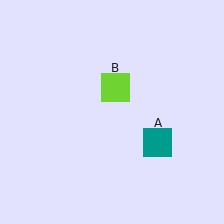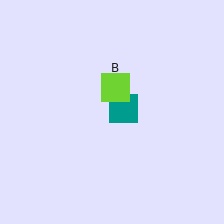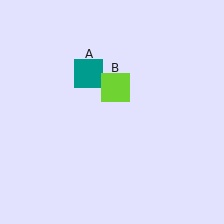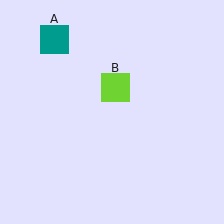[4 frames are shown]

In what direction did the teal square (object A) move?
The teal square (object A) moved up and to the left.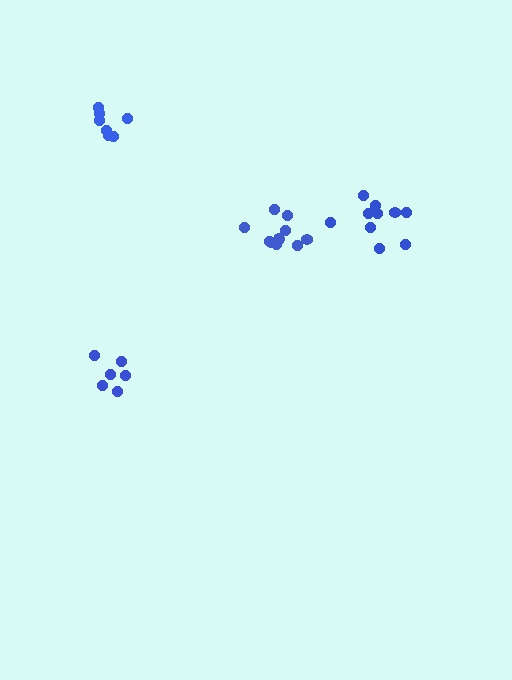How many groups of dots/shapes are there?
There are 4 groups.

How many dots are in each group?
Group 1: 10 dots, Group 2: 6 dots, Group 3: 10 dots, Group 4: 7 dots (33 total).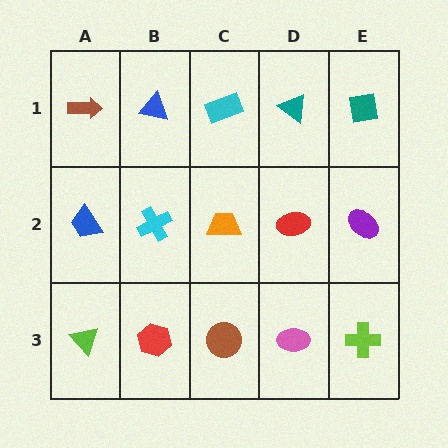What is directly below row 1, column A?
A blue trapezoid.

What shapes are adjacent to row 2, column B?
A blue triangle (row 1, column B), a red hexagon (row 3, column B), a blue trapezoid (row 2, column A), an orange trapezoid (row 2, column C).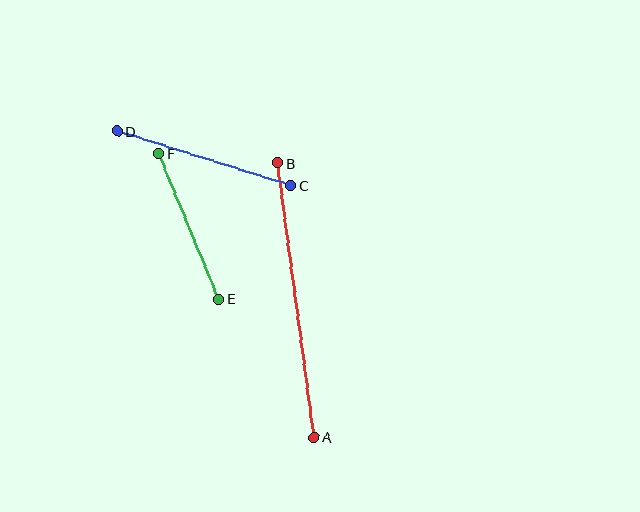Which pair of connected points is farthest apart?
Points A and B are farthest apart.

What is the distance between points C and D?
The distance is approximately 181 pixels.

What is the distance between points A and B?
The distance is approximately 277 pixels.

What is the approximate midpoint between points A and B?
The midpoint is at approximately (296, 300) pixels.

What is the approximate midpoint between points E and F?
The midpoint is at approximately (189, 226) pixels.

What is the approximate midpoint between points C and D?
The midpoint is at approximately (204, 159) pixels.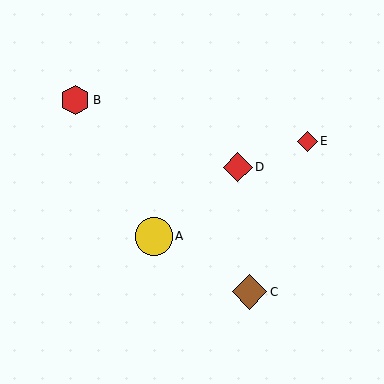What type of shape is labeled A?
Shape A is a yellow circle.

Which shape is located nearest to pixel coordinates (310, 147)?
The red diamond (labeled E) at (307, 141) is nearest to that location.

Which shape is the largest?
The yellow circle (labeled A) is the largest.